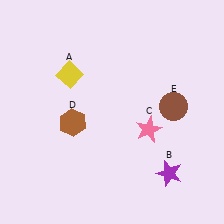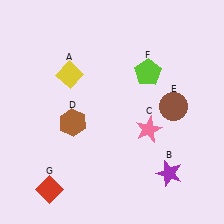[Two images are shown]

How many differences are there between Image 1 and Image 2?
There are 2 differences between the two images.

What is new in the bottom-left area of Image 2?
A red diamond (G) was added in the bottom-left area of Image 2.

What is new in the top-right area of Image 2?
A lime pentagon (F) was added in the top-right area of Image 2.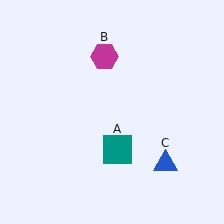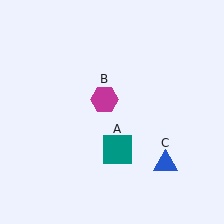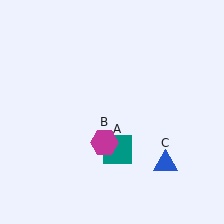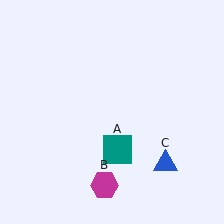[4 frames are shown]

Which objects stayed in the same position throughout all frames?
Teal square (object A) and blue triangle (object C) remained stationary.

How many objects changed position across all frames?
1 object changed position: magenta hexagon (object B).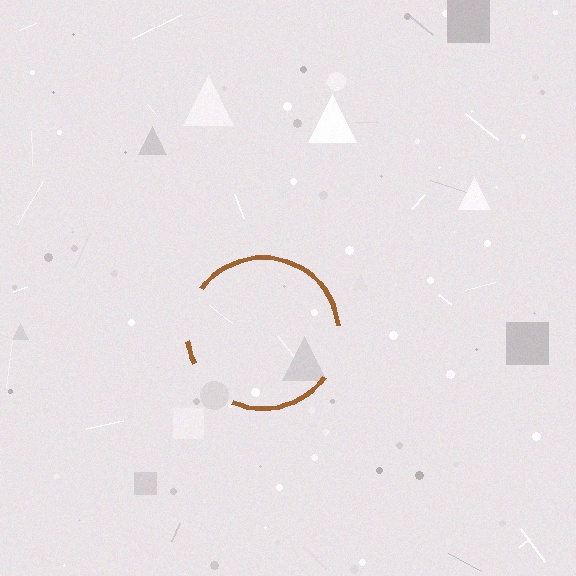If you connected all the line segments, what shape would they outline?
They would outline a circle.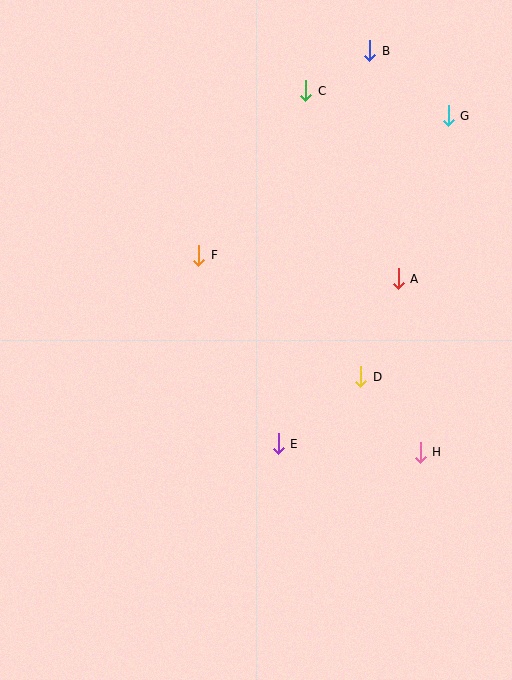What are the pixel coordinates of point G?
Point G is at (448, 116).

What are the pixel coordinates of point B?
Point B is at (370, 51).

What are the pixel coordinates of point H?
Point H is at (420, 452).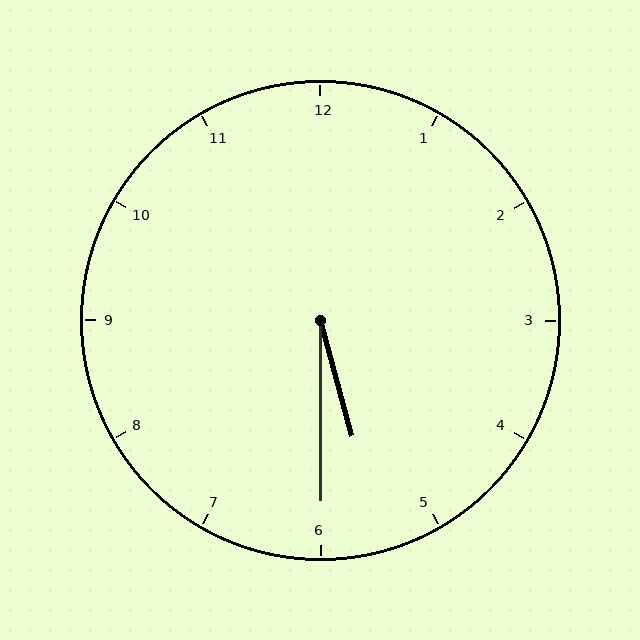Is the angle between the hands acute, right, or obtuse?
It is acute.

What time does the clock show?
5:30.